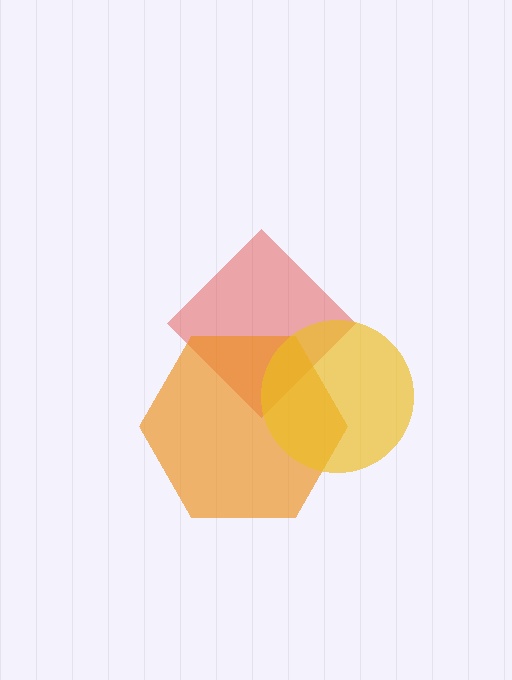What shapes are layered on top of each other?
The layered shapes are: a red diamond, an orange hexagon, a yellow circle.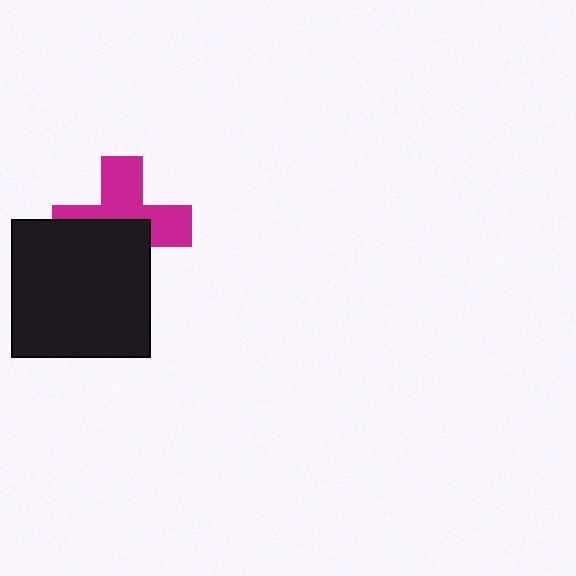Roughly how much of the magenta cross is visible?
About half of it is visible (roughly 52%).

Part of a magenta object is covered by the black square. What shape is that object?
It is a cross.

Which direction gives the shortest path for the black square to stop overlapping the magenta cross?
Moving down gives the shortest separation.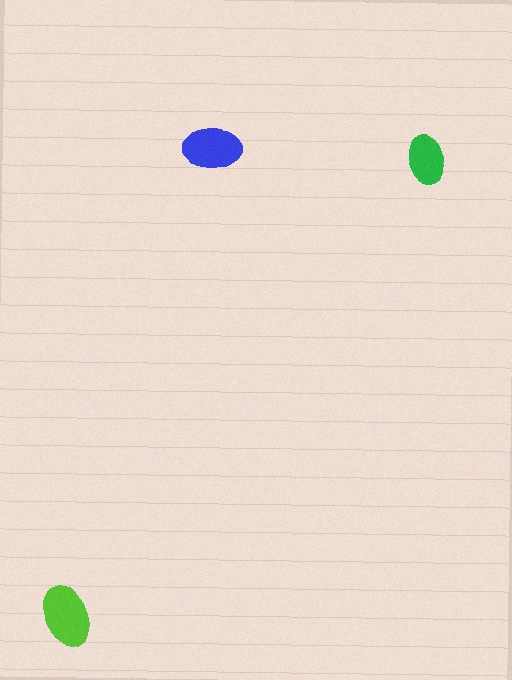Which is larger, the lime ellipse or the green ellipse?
The lime one.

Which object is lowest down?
The lime ellipse is bottommost.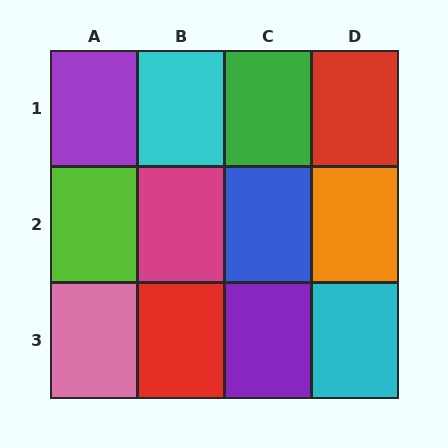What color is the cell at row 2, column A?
Lime.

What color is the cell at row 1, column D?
Red.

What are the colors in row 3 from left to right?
Pink, red, purple, cyan.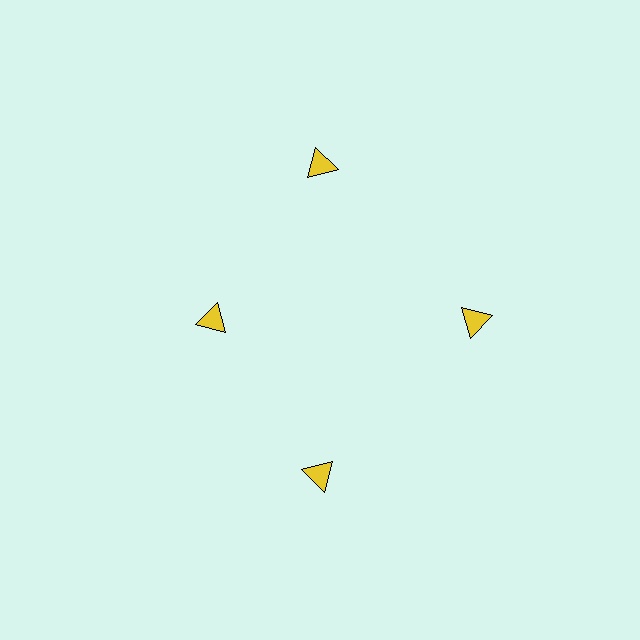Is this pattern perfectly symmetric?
No. The 4 yellow triangles are arranged in a ring, but one element near the 9 o'clock position is pulled inward toward the center, breaking the 4-fold rotational symmetry.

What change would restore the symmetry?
The symmetry would be restored by moving it outward, back onto the ring so that all 4 triangles sit at equal angles and equal distance from the center.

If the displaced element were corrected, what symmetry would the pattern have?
It would have 4-fold rotational symmetry — the pattern would map onto itself every 90 degrees.